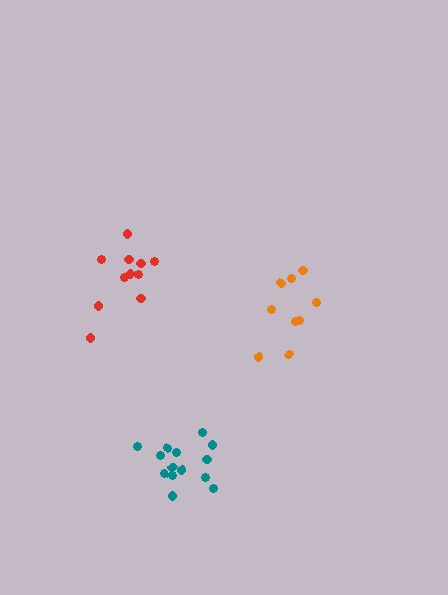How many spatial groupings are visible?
There are 3 spatial groupings.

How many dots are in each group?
Group 1: 14 dots, Group 2: 9 dots, Group 3: 11 dots (34 total).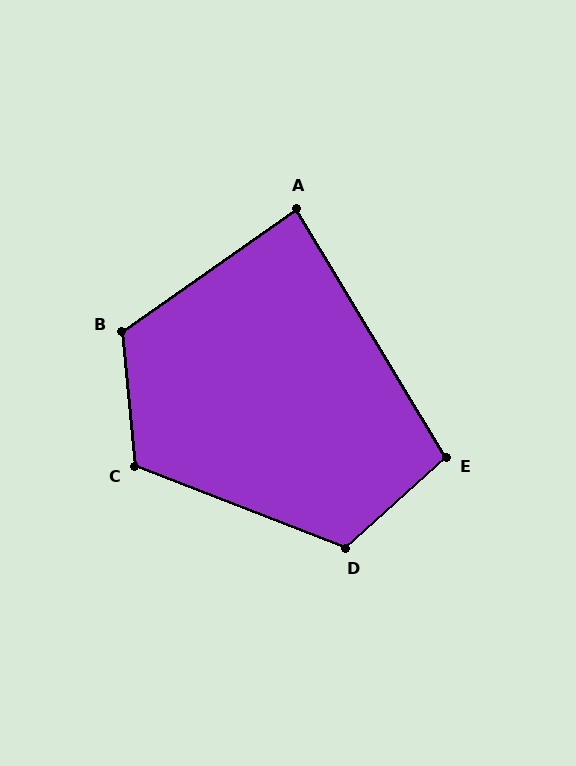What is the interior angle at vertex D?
Approximately 117 degrees (obtuse).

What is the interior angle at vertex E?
Approximately 101 degrees (obtuse).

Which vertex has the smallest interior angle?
A, at approximately 86 degrees.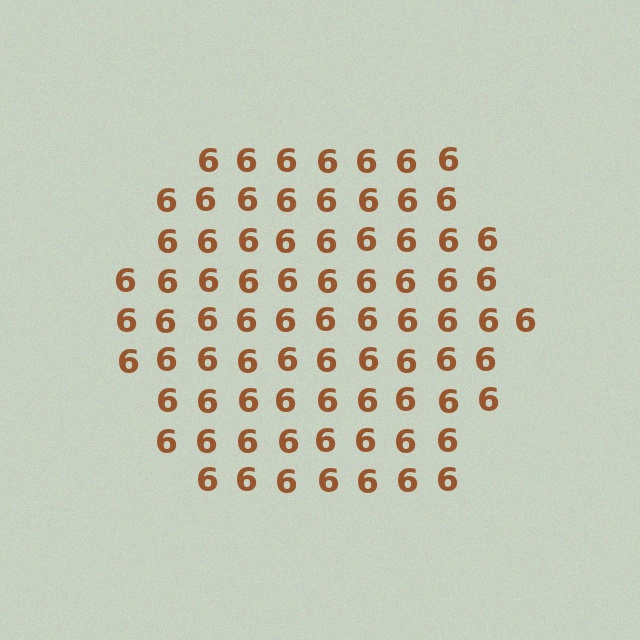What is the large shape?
The large shape is a hexagon.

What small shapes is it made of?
It is made of small digit 6's.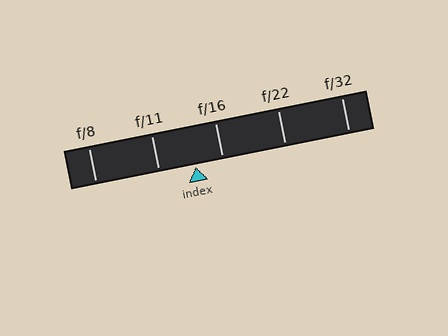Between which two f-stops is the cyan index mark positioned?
The index mark is between f/11 and f/16.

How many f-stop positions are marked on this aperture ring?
There are 5 f-stop positions marked.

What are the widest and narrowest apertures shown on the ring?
The widest aperture shown is f/8 and the narrowest is f/32.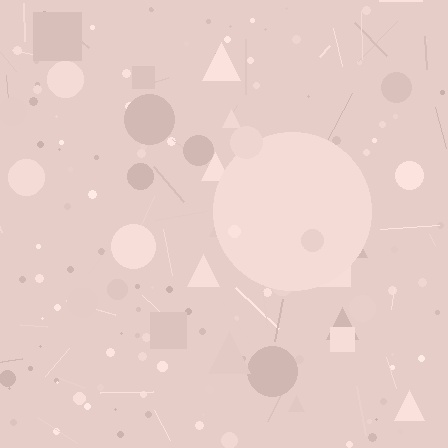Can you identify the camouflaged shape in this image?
The camouflaged shape is a circle.